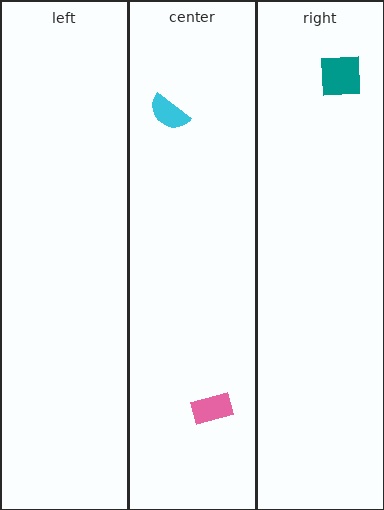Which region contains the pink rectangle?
The center region.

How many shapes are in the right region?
1.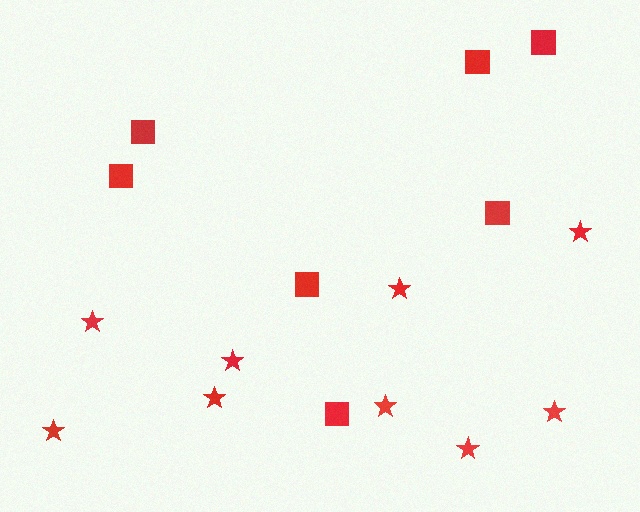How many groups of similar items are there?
There are 2 groups: one group of stars (9) and one group of squares (7).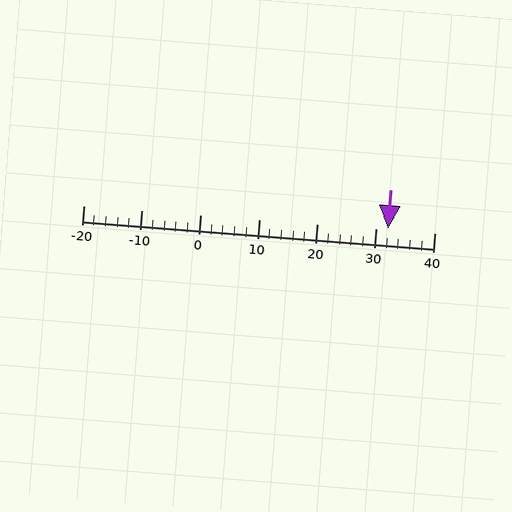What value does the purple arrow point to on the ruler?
The purple arrow points to approximately 32.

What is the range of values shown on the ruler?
The ruler shows values from -20 to 40.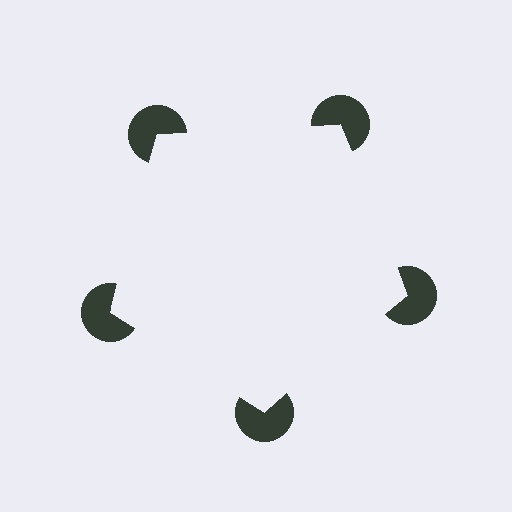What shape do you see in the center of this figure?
An illusory pentagon — its edges are inferred from the aligned wedge cuts in the pac-man discs, not physically drawn.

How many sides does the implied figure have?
5 sides.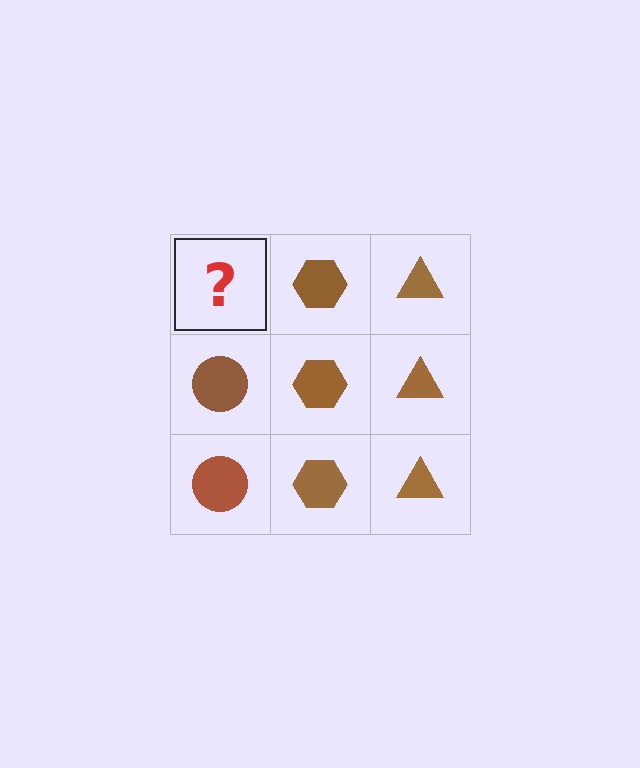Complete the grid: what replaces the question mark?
The question mark should be replaced with a brown circle.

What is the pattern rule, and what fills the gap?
The rule is that each column has a consistent shape. The gap should be filled with a brown circle.